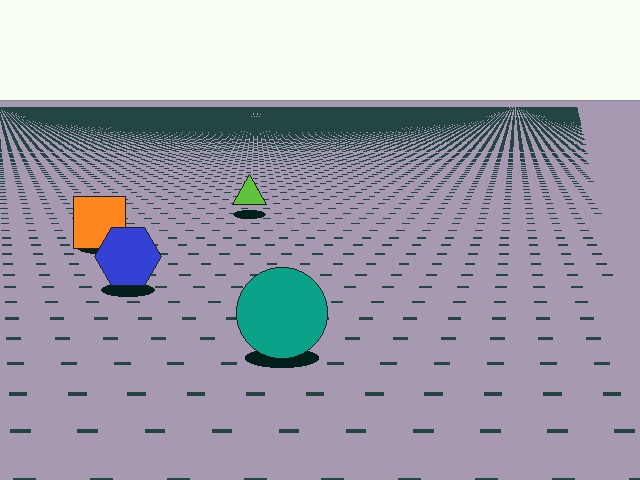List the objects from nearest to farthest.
From nearest to farthest: the teal circle, the blue hexagon, the orange square, the lime triangle.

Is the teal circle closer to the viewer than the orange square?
Yes. The teal circle is closer — you can tell from the texture gradient: the ground texture is coarser near it.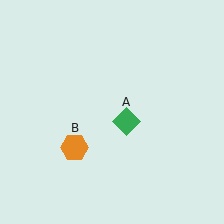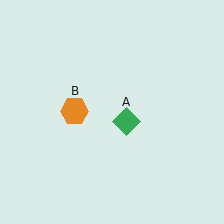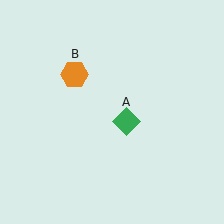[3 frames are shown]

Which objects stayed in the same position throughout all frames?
Green diamond (object A) remained stationary.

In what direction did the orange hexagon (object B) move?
The orange hexagon (object B) moved up.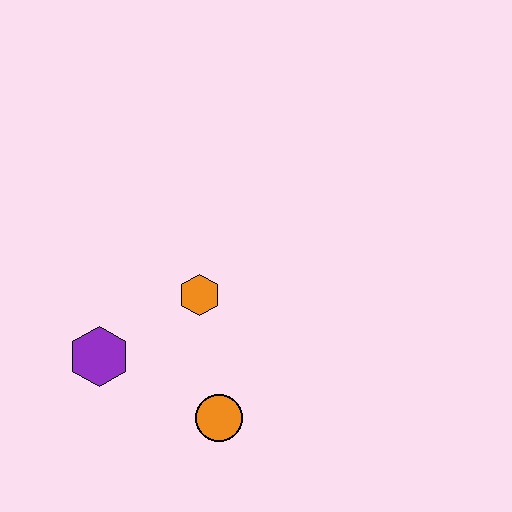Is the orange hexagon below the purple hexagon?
No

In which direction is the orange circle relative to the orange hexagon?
The orange circle is below the orange hexagon.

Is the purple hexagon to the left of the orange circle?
Yes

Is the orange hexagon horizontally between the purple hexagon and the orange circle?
Yes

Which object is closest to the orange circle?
The orange hexagon is closest to the orange circle.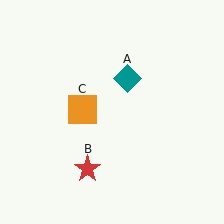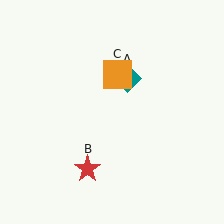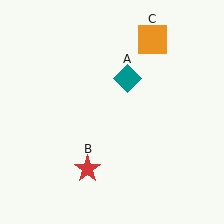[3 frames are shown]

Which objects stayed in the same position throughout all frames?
Teal diamond (object A) and red star (object B) remained stationary.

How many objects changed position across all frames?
1 object changed position: orange square (object C).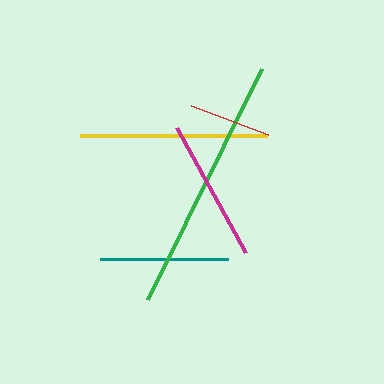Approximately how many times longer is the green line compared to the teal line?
The green line is approximately 2.0 times the length of the teal line.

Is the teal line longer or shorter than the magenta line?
The magenta line is longer than the teal line.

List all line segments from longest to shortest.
From longest to shortest: green, yellow, magenta, teal, red.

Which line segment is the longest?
The green line is the longest at approximately 257 pixels.